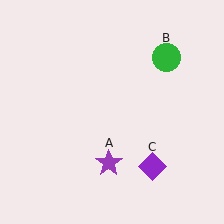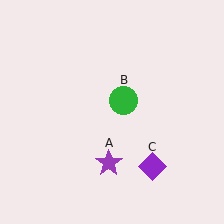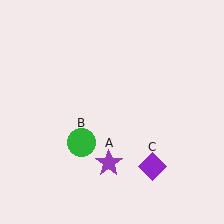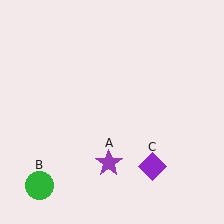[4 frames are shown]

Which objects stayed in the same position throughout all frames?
Purple star (object A) and purple diamond (object C) remained stationary.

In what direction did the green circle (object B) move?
The green circle (object B) moved down and to the left.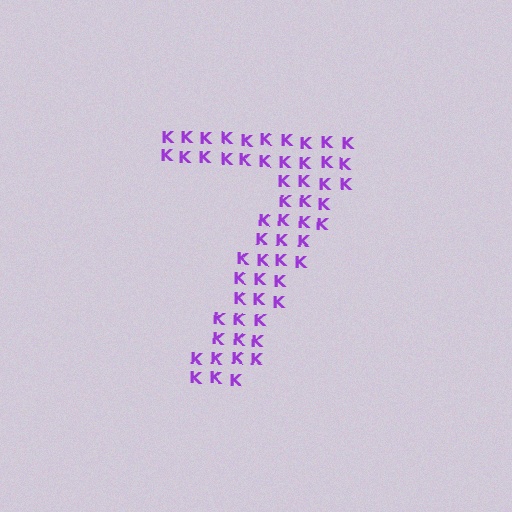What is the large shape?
The large shape is the digit 7.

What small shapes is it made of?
It is made of small letter K's.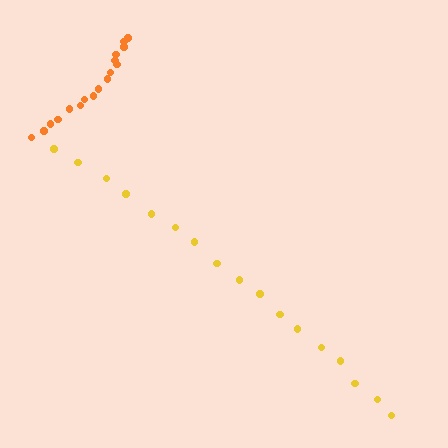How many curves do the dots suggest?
There are 2 distinct paths.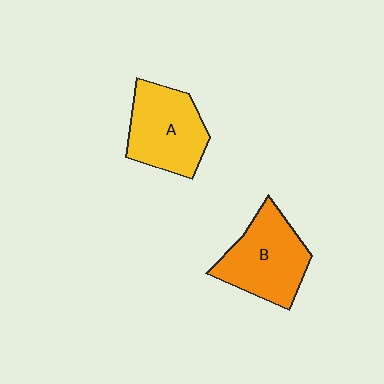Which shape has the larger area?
Shape B (orange).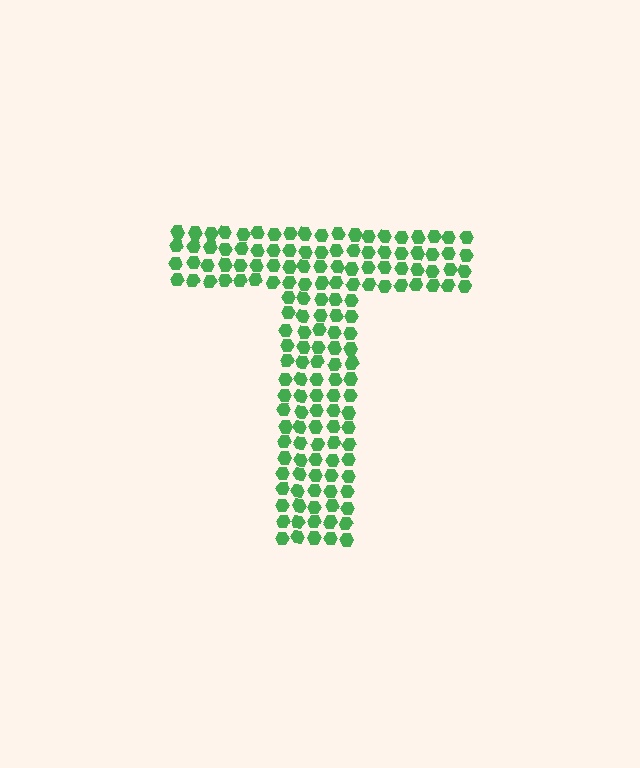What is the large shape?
The large shape is the letter T.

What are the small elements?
The small elements are hexagons.